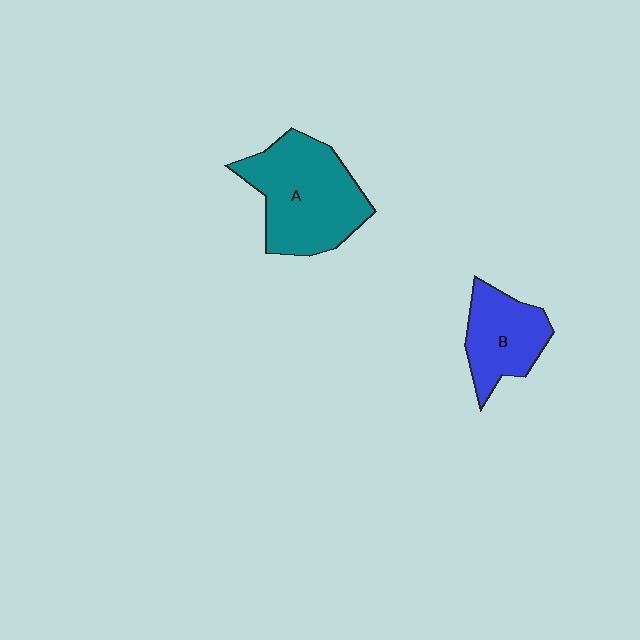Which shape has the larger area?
Shape A (teal).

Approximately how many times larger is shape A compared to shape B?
Approximately 1.6 times.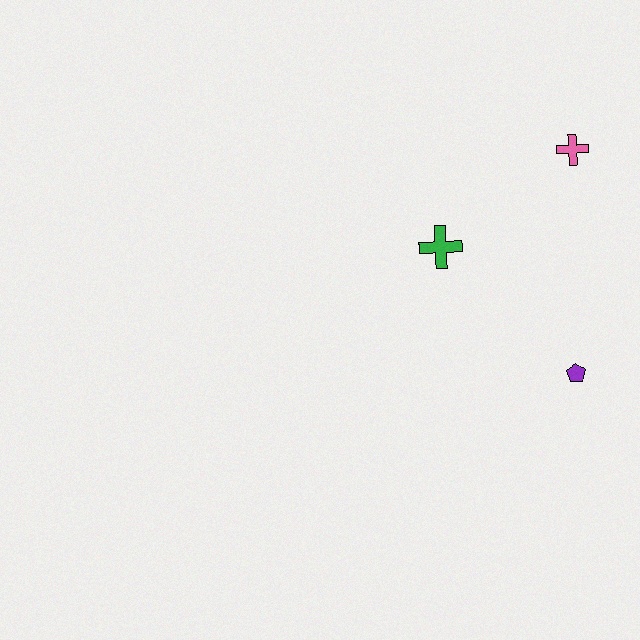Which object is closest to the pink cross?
The green cross is closest to the pink cross.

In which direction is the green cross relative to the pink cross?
The green cross is to the left of the pink cross.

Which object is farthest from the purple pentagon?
The pink cross is farthest from the purple pentagon.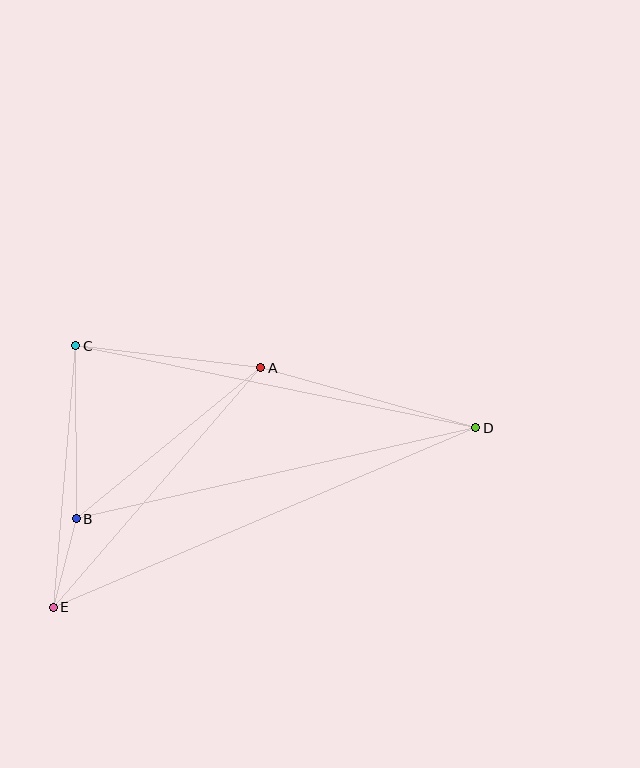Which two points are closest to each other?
Points B and E are closest to each other.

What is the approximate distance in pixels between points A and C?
The distance between A and C is approximately 186 pixels.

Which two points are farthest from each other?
Points D and E are farthest from each other.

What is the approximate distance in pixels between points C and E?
The distance between C and E is approximately 263 pixels.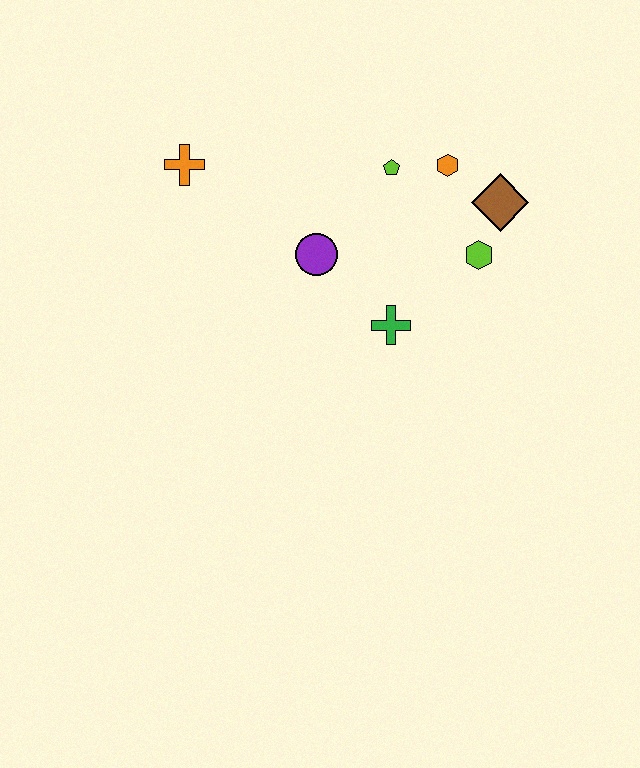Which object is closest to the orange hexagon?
The lime pentagon is closest to the orange hexagon.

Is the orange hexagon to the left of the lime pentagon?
No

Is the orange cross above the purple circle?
Yes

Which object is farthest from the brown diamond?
The orange cross is farthest from the brown diamond.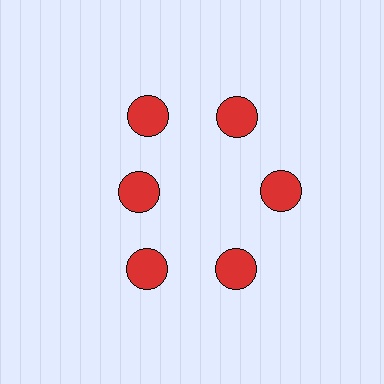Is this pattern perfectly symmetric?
No. The 6 red circles are arranged in a ring, but one element near the 9 o'clock position is pulled inward toward the center, breaking the 6-fold rotational symmetry.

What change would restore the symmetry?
The symmetry would be restored by moving it outward, back onto the ring so that all 6 circles sit at equal angles and equal distance from the center.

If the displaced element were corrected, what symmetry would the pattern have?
It would have 6-fold rotational symmetry — the pattern would map onto itself every 60 degrees.